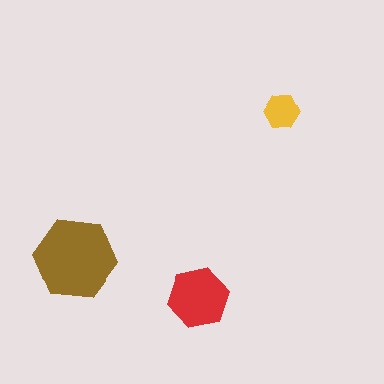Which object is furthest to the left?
The brown hexagon is leftmost.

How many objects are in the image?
There are 3 objects in the image.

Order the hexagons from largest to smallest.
the brown one, the red one, the yellow one.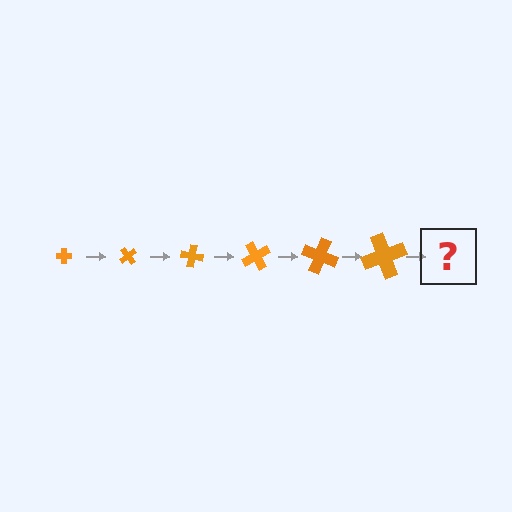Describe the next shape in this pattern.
It should be a cross, larger than the previous one and rotated 300 degrees from the start.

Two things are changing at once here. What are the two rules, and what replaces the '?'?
The two rules are that the cross grows larger each step and it rotates 50 degrees each step. The '?' should be a cross, larger than the previous one and rotated 300 degrees from the start.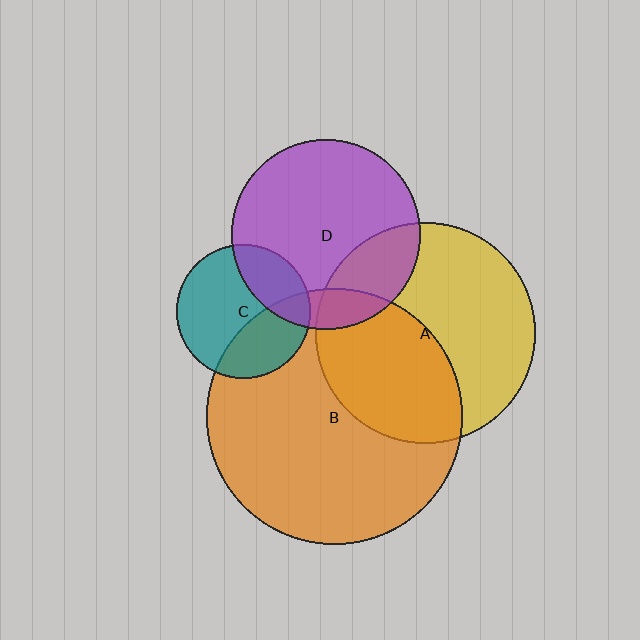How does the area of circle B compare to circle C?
Approximately 3.6 times.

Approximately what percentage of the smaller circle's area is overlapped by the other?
Approximately 45%.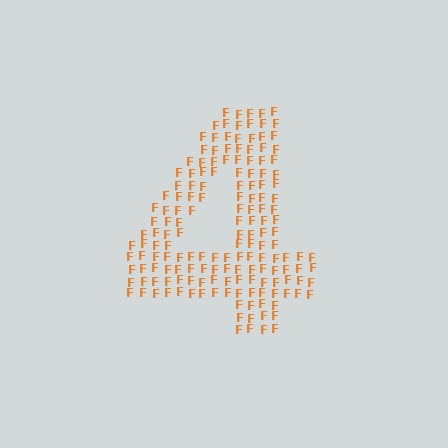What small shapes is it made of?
It is made of small letter F's.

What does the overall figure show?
The overall figure shows the digit 4.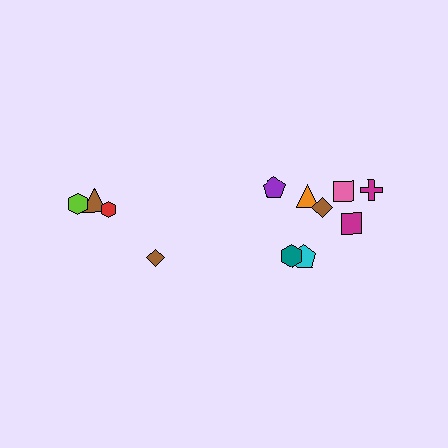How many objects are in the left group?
There are 4 objects.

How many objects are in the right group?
There are 8 objects.